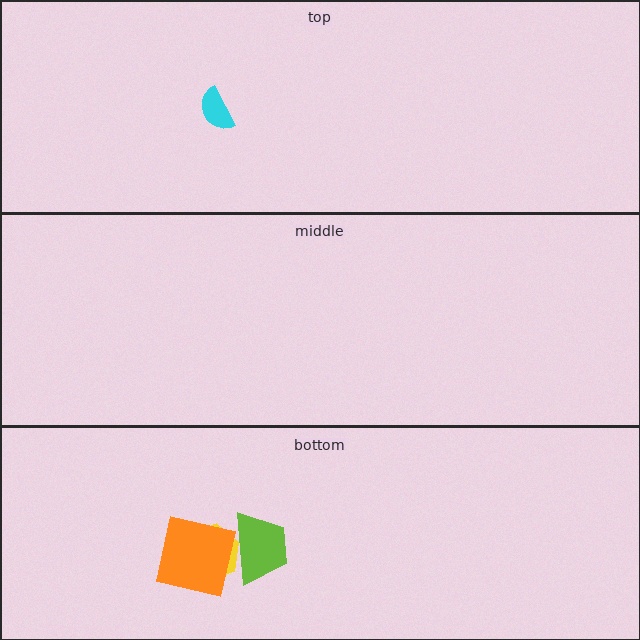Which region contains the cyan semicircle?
The top region.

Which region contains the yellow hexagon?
The bottom region.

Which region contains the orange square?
The bottom region.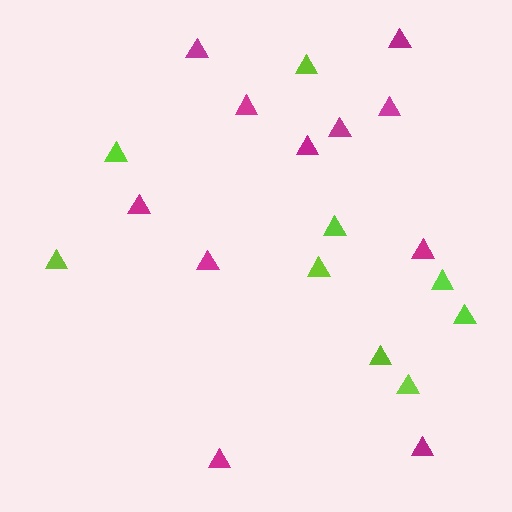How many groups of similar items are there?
There are 2 groups: one group of lime triangles (9) and one group of magenta triangles (11).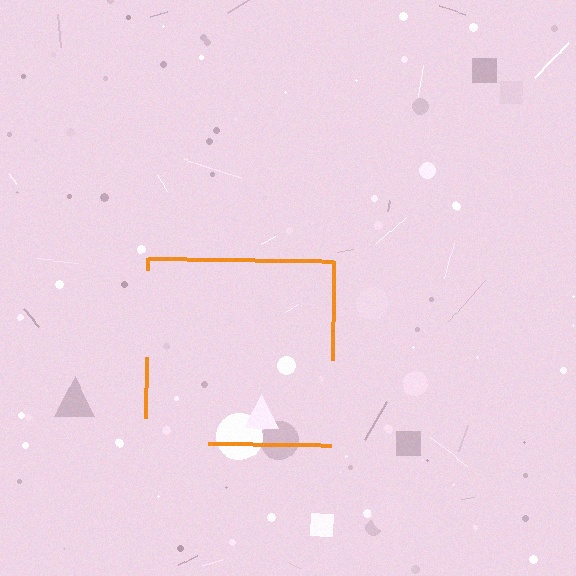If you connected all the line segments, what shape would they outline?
They would outline a square.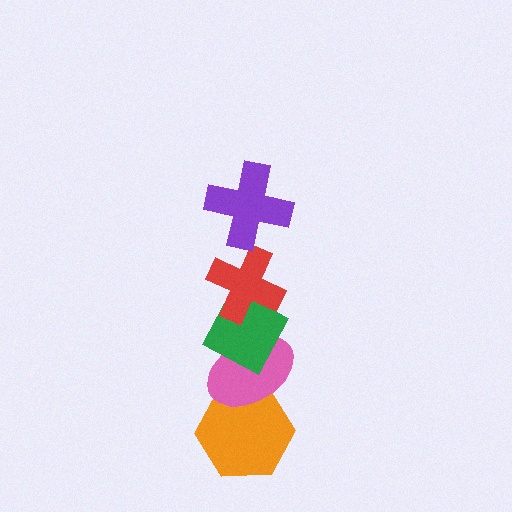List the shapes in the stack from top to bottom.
From top to bottom: the purple cross, the red cross, the green diamond, the pink ellipse, the orange hexagon.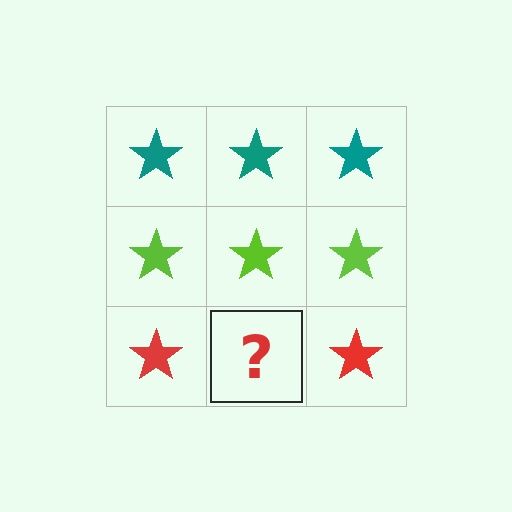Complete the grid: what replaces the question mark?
The question mark should be replaced with a red star.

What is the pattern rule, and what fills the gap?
The rule is that each row has a consistent color. The gap should be filled with a red star.